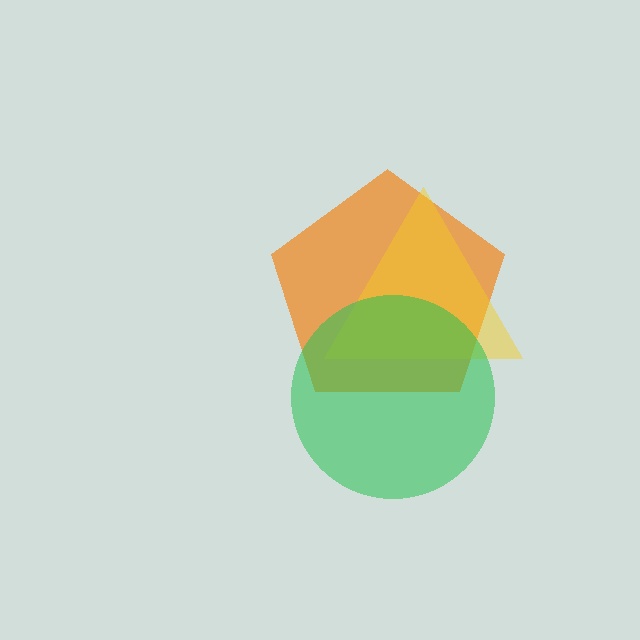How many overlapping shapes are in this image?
There are 3 overlapping shapes in the image.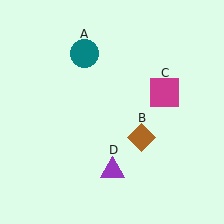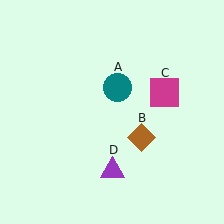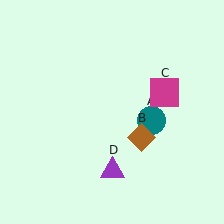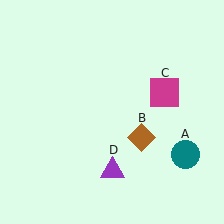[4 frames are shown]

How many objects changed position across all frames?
1 object changed position: teal circle (object A).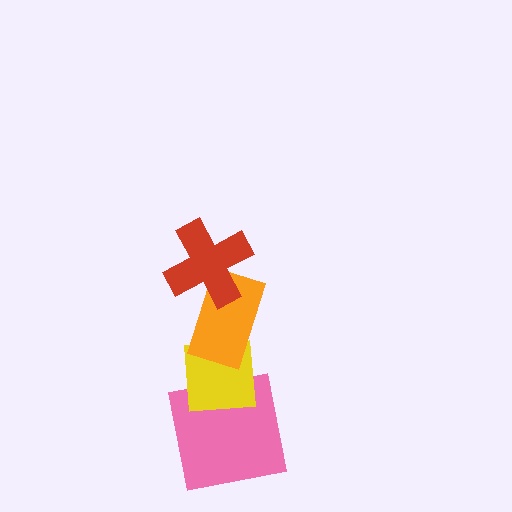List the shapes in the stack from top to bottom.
From top to bottom: the red cross, the orange rectangle, the yellow square, the pink square.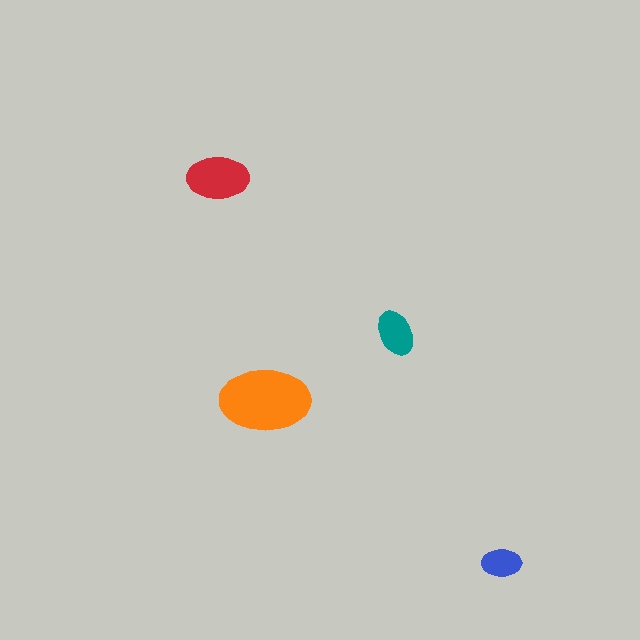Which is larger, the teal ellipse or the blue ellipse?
The teal one.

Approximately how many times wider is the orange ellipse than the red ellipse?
About 1.5 times wider.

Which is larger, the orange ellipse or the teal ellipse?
The orange one.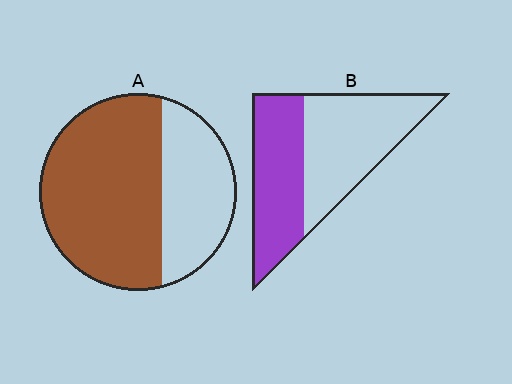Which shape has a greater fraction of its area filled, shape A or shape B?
Shape A.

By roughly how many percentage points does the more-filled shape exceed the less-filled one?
By roughly 20 percentage points (A over B).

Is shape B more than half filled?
No.